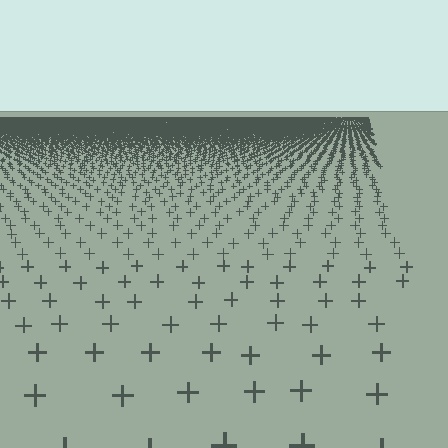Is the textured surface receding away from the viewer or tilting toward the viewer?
The surface is receding away from the viewer. Texture elements get smaller and denser toward the top.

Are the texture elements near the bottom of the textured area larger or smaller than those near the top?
Larger. Near the bottom, elements are closer to the viewer and appear at a bigger on-screen size.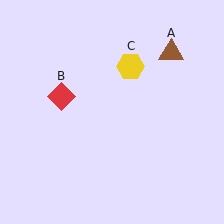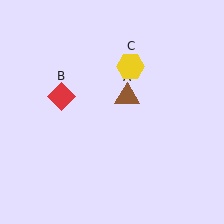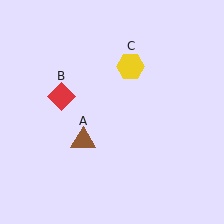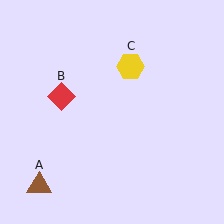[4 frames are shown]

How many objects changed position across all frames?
1 object changed position: brown triangle (object A).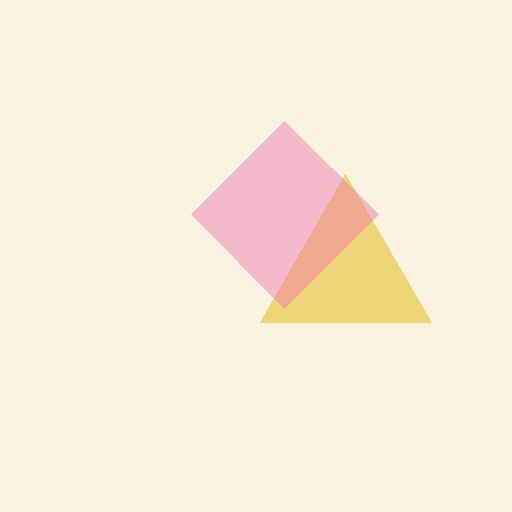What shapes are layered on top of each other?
The layered shapes are: a yellow triangle, a pink diamond.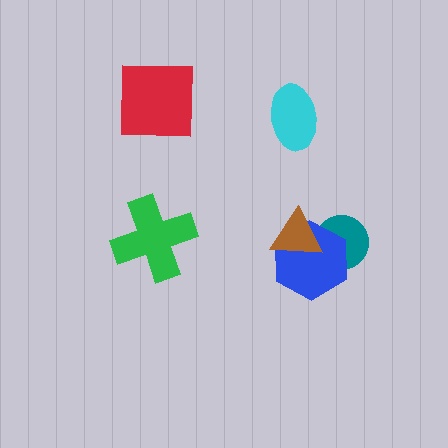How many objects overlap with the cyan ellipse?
0 objects overlap with the cyan ellipse.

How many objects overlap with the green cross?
0 objects overlap with the green cross.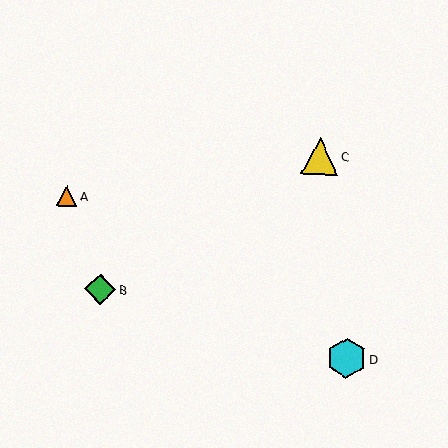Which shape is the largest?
The cyan hexagon (labeled D) is the largest.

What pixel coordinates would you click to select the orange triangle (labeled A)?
Click at (67, 196) to select the orange triangle A.